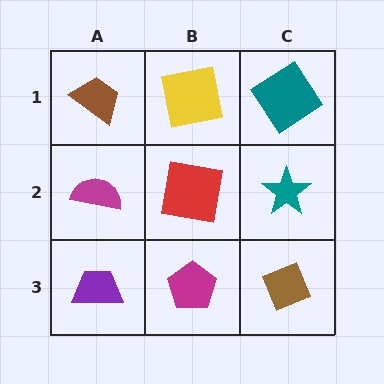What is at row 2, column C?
A teal star.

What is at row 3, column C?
A brown diamond.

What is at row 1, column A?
A brown trapezoid.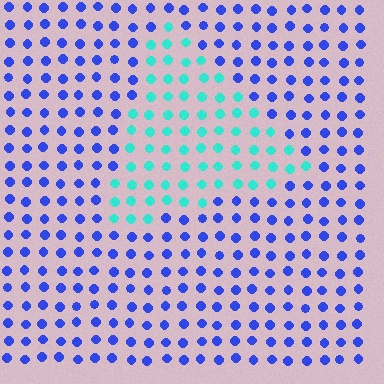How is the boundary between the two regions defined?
The boundary is defined purely by a slight shift in hue (about 61 degrees). Spacing, size, and orientation are identical on both sides.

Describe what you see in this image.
The image is filled with small blue elements in a uniform arrangement. A triangle-shaped region is visible where the elements are tinted to a slightly different hue, forming a subtle color boundary.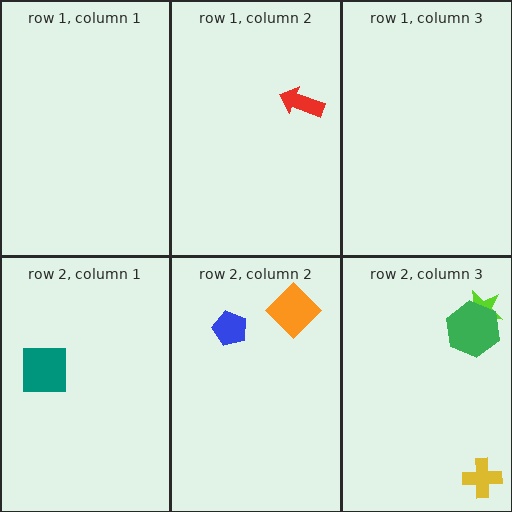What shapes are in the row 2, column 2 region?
The blue pentagon, the orange diamond.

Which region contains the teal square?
The row 2, column 1 region.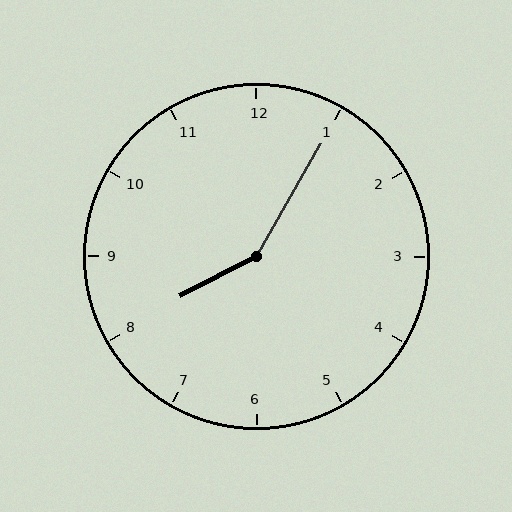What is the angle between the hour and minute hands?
Approximately 148 degrees.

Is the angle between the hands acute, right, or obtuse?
It is obtuse.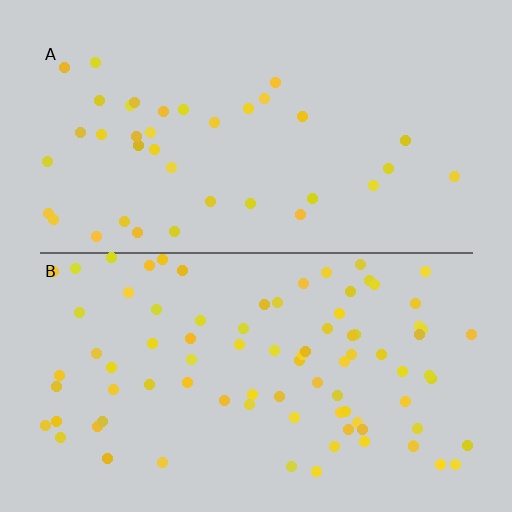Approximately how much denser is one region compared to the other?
Approximately 2.3× — region B over region A.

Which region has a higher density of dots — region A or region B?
B (the bottom).